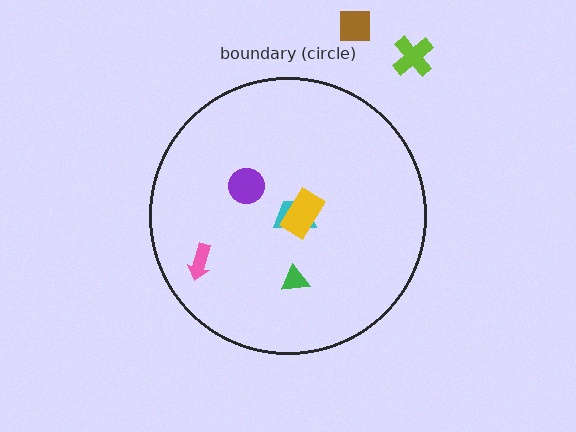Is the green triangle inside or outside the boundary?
Inside.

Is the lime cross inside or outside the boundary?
Outside.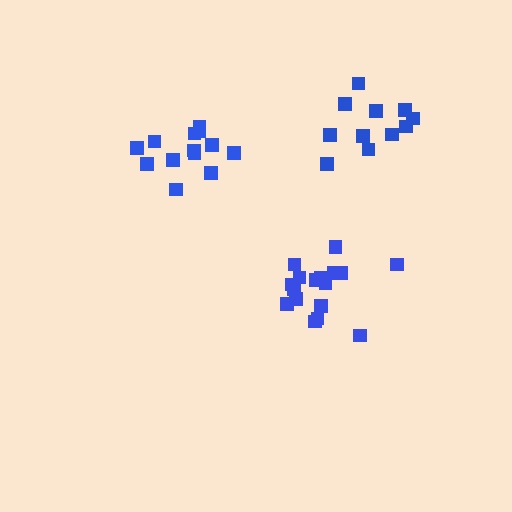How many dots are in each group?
Group 1: 13 dots, Group 2: 11 dots, Group 3: 17 dots (41 total).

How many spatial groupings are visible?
There are 3 spatial groupings.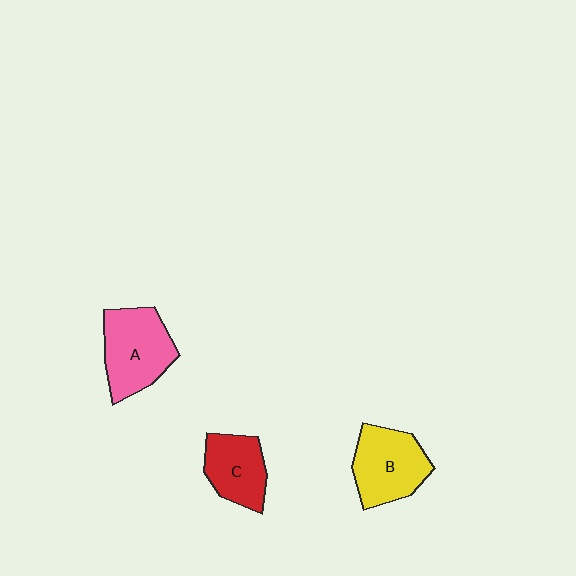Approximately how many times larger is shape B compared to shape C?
Approximately 1.3 times.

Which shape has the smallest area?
Shape C (red).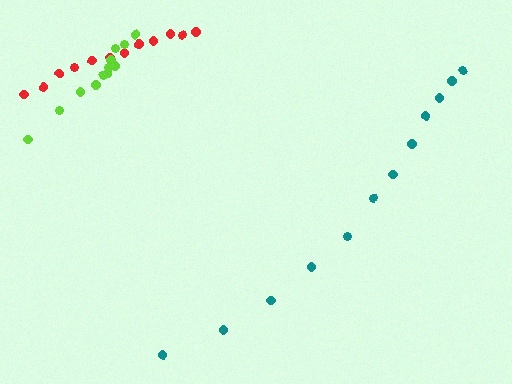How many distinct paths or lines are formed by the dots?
There are 3 distinct paths.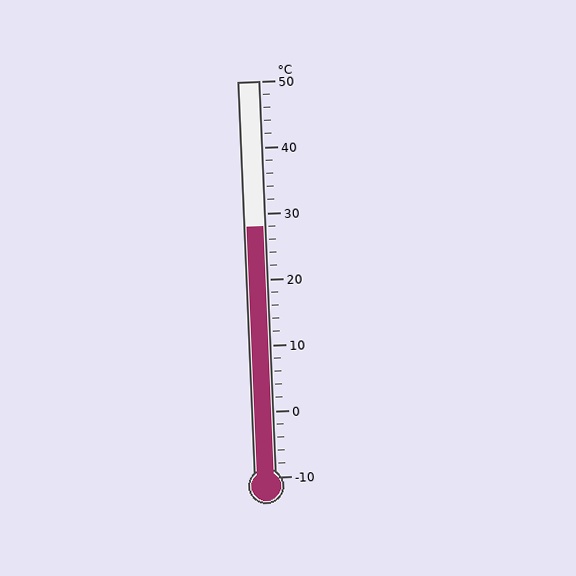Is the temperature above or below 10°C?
The temperature is above 10°C.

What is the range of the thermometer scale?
The thermometer scale ranges from -10°C to 50°C.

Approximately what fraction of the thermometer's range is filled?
The thermometer is filled to approximately 65% of its range.